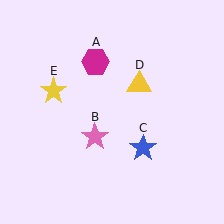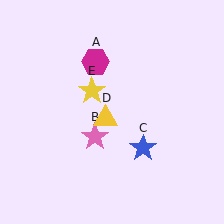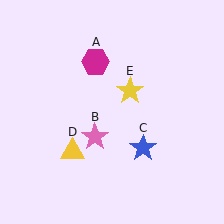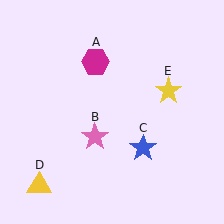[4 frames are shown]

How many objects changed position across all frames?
2 objects changed position: yellow triangle (object D), yellow star (object E).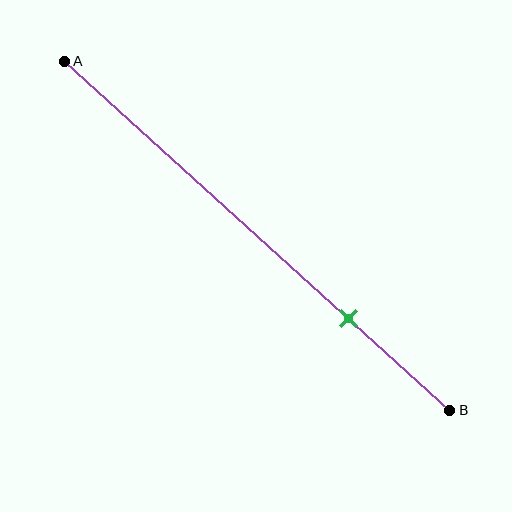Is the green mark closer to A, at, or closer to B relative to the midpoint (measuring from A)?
The green mark is closer to point B than the midpoint of segment AB.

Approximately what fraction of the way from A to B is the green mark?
The green mark is approximately 75% of the way from A to B.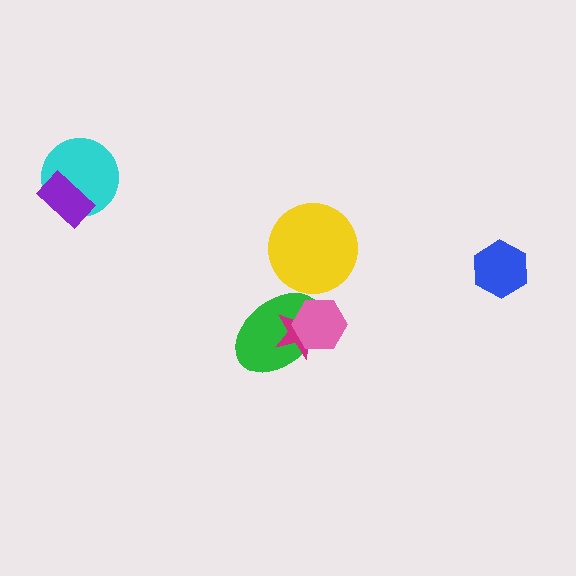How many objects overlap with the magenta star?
2 objects overlap with the magenta star.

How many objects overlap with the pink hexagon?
2 objects overlap with the pink hexagon.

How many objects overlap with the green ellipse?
2 objects overlap with the green ellipse.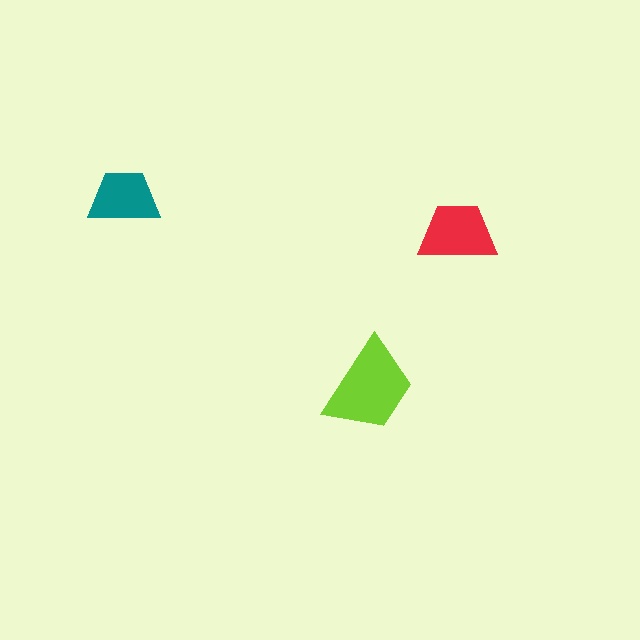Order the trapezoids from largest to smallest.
the lime one, the red one, the teal one.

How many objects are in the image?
There are 3 objects in the image.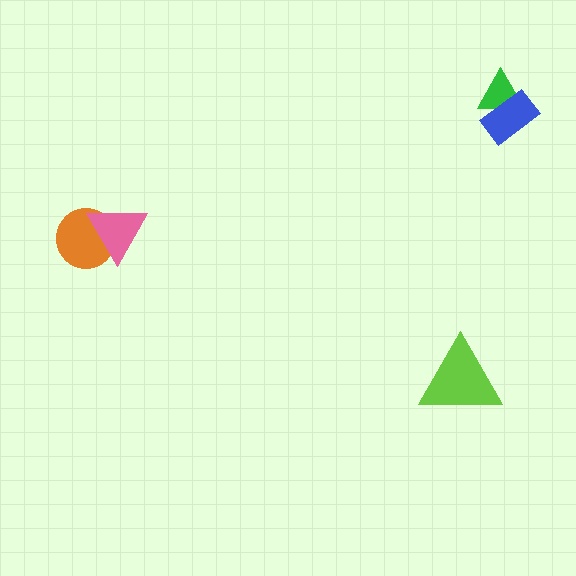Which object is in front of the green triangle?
The blue rectangle is in front of the green triangle.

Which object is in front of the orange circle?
The pink triangle is in front of the orange circle.